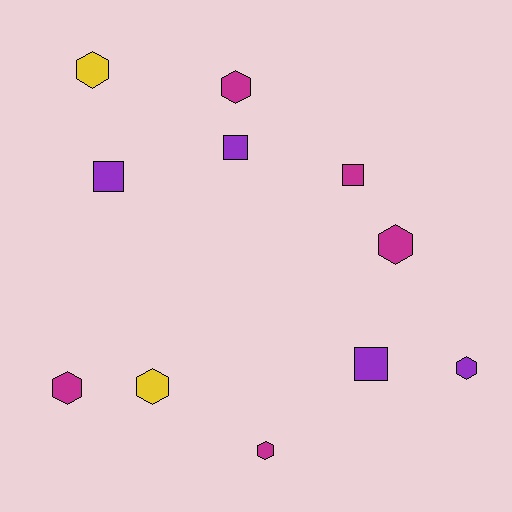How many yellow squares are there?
There are no yellow squares.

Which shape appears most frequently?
Hexagon, with 7 objects.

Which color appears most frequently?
Magenta, with 5 objects.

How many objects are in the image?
There are 11 objects.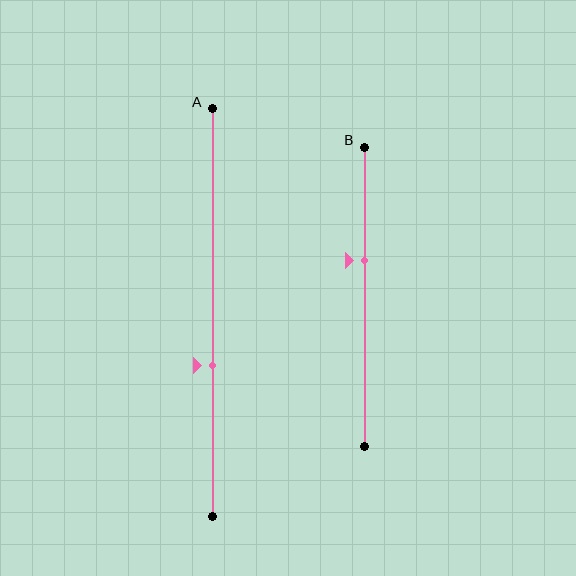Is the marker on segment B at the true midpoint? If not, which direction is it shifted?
No, the marker on segment B is shifted upward by about 12% of the segment length.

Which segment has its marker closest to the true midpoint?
Segment B has its marker closest to the true midpoint.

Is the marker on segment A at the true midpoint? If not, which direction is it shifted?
No, the marker on segment A is shifted downward by about 13% of the segment length.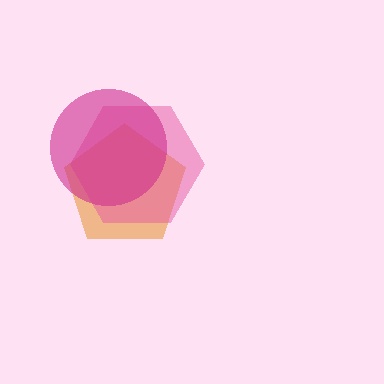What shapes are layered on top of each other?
The layered shapes are: an orange pentagon, a pink hexagon, a magenta circle.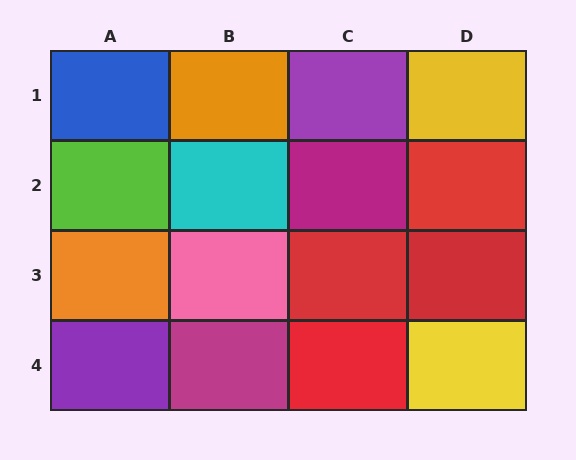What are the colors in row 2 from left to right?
Lime, cyan, magenta, red.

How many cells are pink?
1 cell is pink.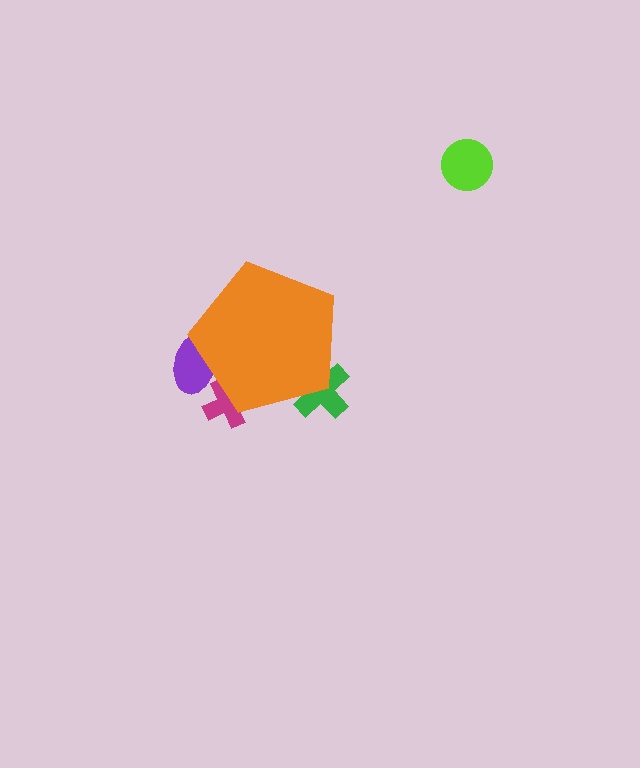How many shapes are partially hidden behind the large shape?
3 shapes are partially hidden.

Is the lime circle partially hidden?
No, the lime circle is fully visible.